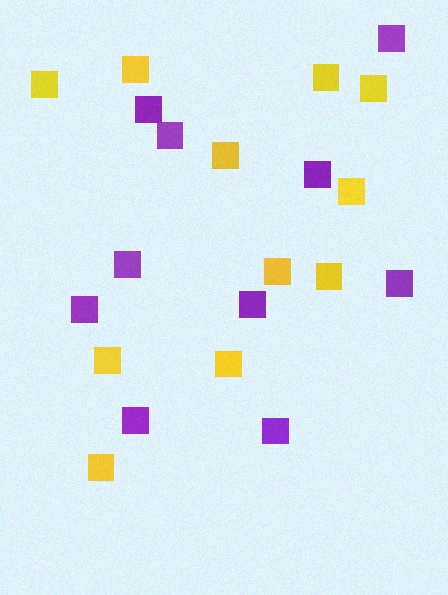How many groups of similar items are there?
There are 2 groups: one group of purple squares (10) and one group of yellow squares (11).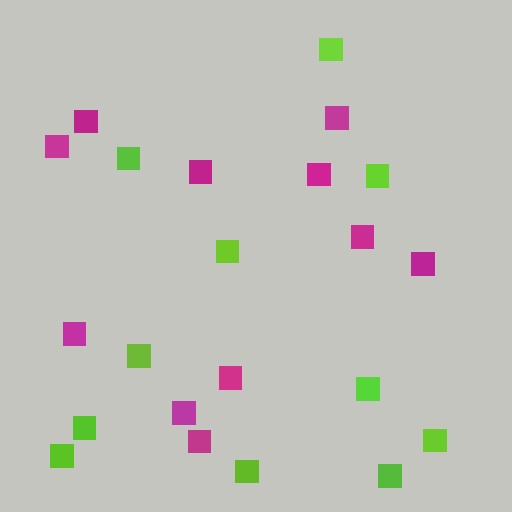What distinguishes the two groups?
There are 2 groups: one group of lime squares (11) and one group of magenta squares (11).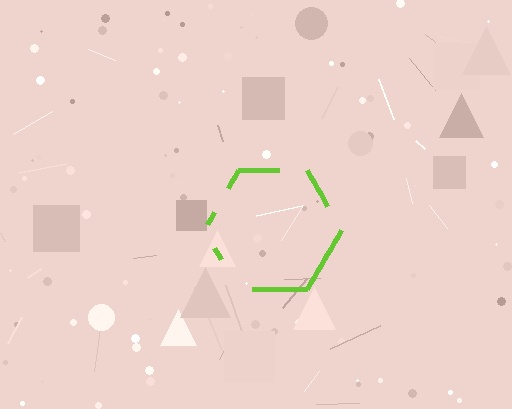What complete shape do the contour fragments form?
The contour fragments form a hexagon.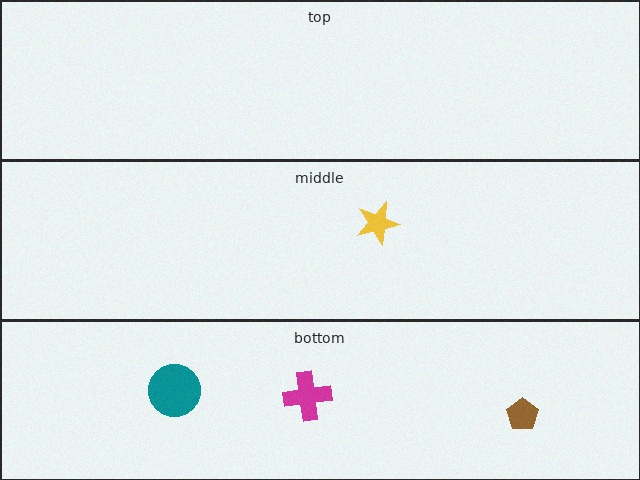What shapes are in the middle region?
The yellow star.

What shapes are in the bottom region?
The teal circle, the brown pentagon, the magenta cross.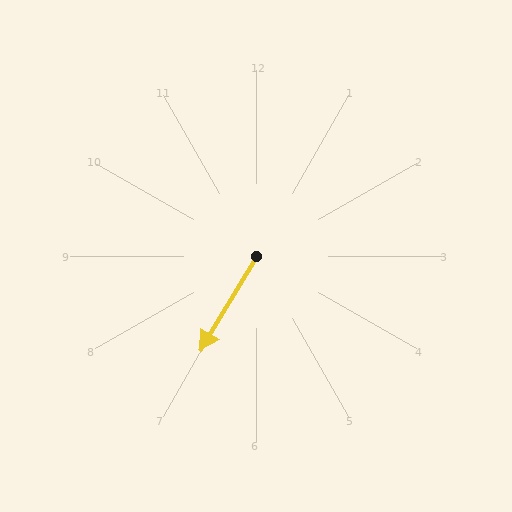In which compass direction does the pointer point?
Southwest.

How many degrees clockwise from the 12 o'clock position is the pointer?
Approximately 211 degrees.